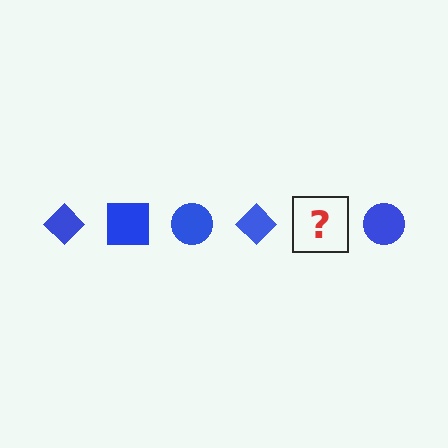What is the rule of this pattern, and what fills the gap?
The rule is that the pattern cycles through diamond, square, circle shapes in blue. The gap should be filled with a blue square.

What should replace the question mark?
The question mark should be replaced with a blue square.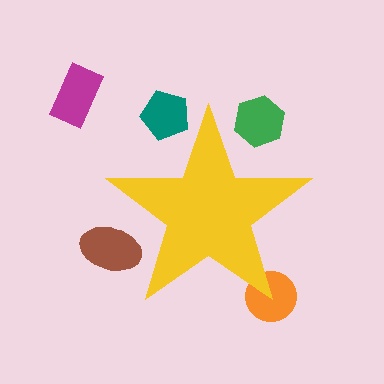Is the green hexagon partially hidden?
Yes, the green hexagon is partially hidden behind the yellow star.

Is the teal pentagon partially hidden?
Yes, the teal pentagon is partially hidden behind the yellow star.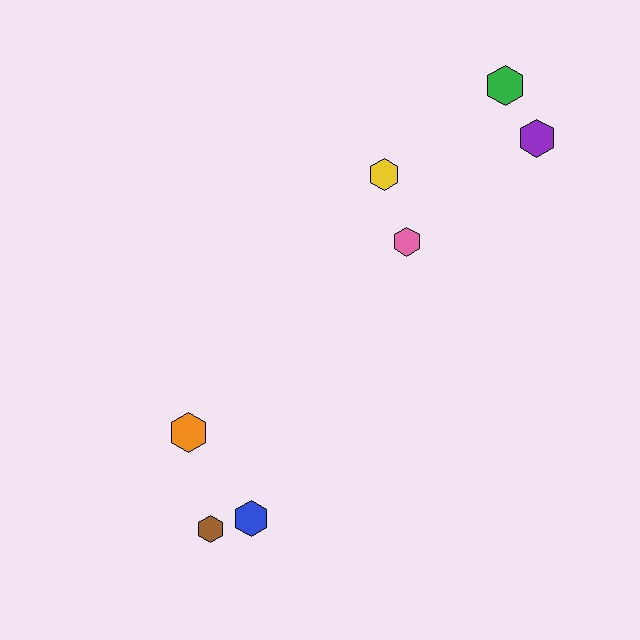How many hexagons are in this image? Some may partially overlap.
There are 7 hexagons.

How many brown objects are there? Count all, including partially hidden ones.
There is 1 brown object.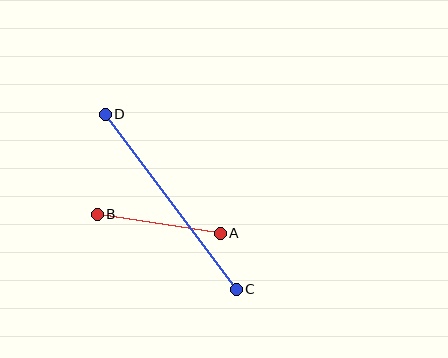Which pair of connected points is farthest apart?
Points C and D are farthest apart.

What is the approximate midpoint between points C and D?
The midpoint is at approximately (171, 202) pixels.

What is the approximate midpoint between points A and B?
The midpoint is at approximately (159, 224) pixels.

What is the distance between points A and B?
The distance is approximately 124 pixels.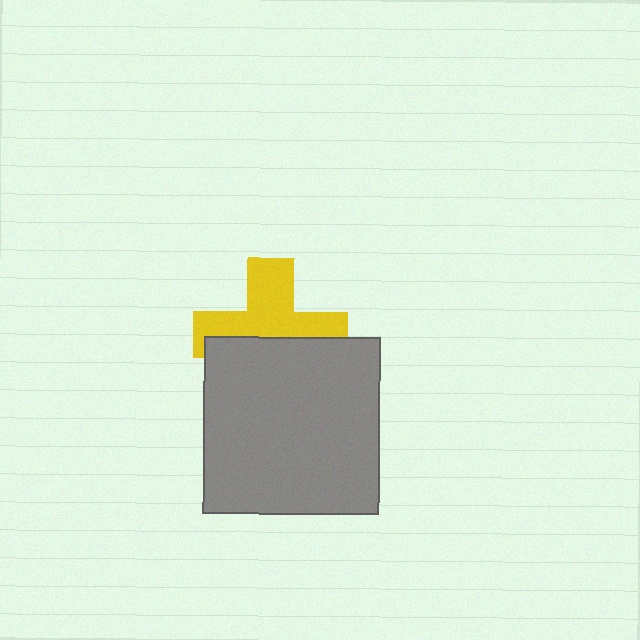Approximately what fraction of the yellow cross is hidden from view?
Roughly 45% of the yellow cross is hidden behind the gray square.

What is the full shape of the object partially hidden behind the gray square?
The partially hidden object is a yellow cross.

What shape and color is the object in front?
The object in front is a gray square.